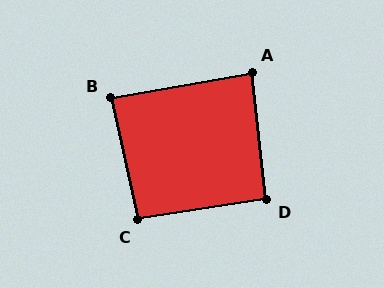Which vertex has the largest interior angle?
C, at approximately 93 degrees.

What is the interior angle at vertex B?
Approximately 88 degrees (approximately right).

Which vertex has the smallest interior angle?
A, at approximately 87 degrees.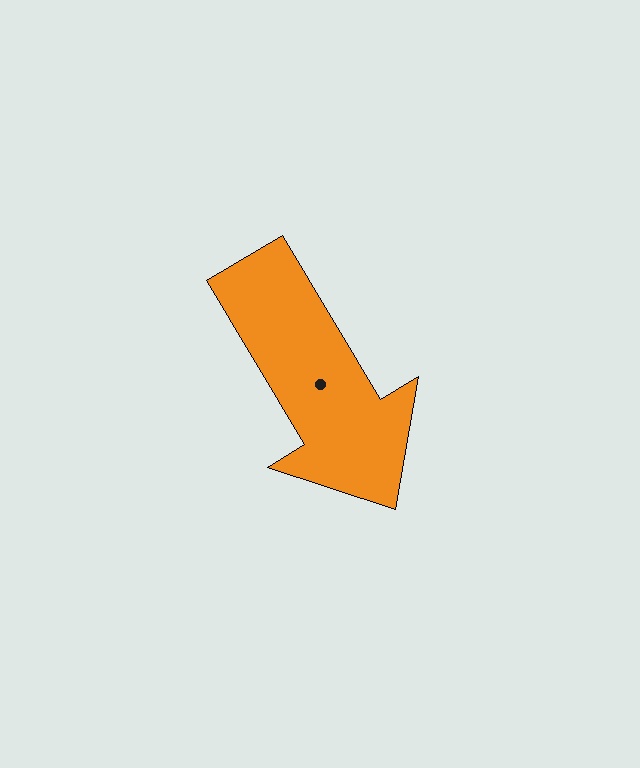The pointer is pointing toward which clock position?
Roughly 5 o'clock.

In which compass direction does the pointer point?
Southeast.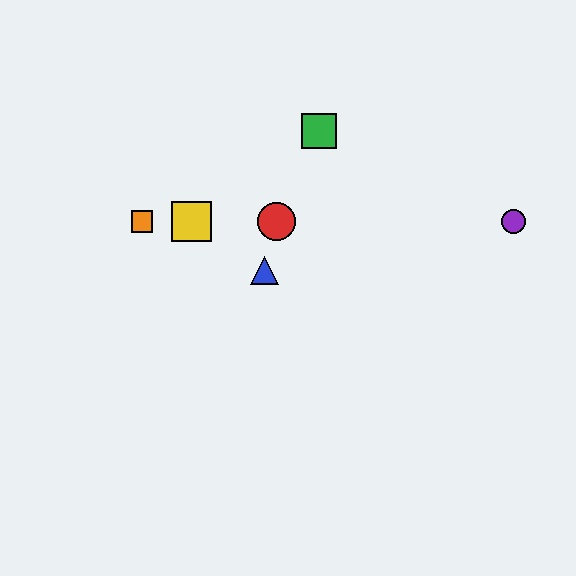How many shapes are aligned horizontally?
4 shapes (the red circle, the yellow square, the purple circle, the orange square) are aligned horizontally.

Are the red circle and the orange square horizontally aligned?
Yes, both are at y≈221.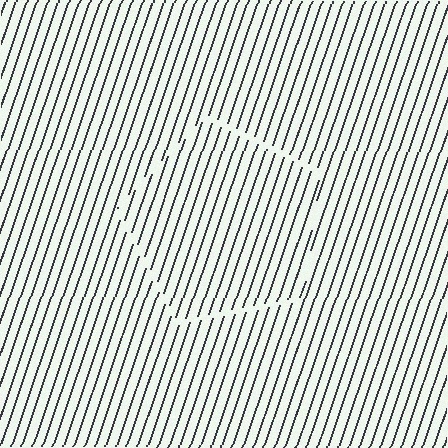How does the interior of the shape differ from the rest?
The interior of the shape contains the same grating, shifted by half a period — the contour is defined by the phase discontinuity where line-ends from the inner and outer gratings abut.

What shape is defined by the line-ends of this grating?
An illusory pentagon. The interior of the shape contains the same grating, shifted by half a period — the contour is defined by the phase discontinuity where line-ends from the inner and outer gratings abut.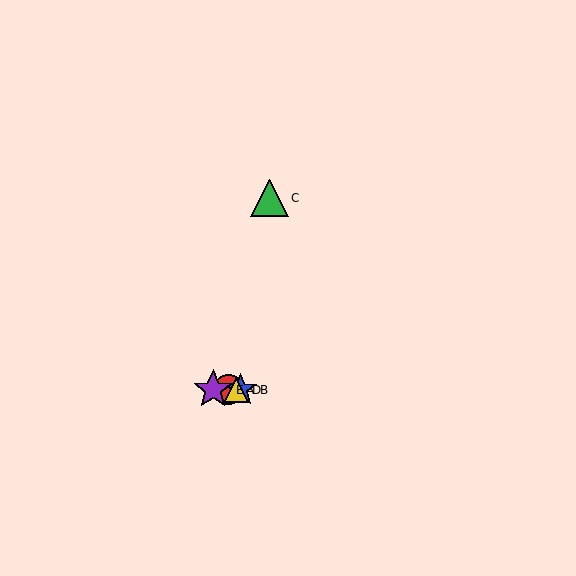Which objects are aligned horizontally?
Objects A, B, D, E are aligned horizontally.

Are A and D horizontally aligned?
Yes, both are at y≈390.